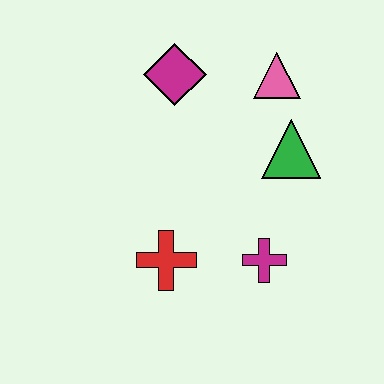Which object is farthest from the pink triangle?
The red cross is farthest from the pink triangle.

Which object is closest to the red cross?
The magenta cross is closest to the red cross.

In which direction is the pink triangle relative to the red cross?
The pink triangle is above the red cross.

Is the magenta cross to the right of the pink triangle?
No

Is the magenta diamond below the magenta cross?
No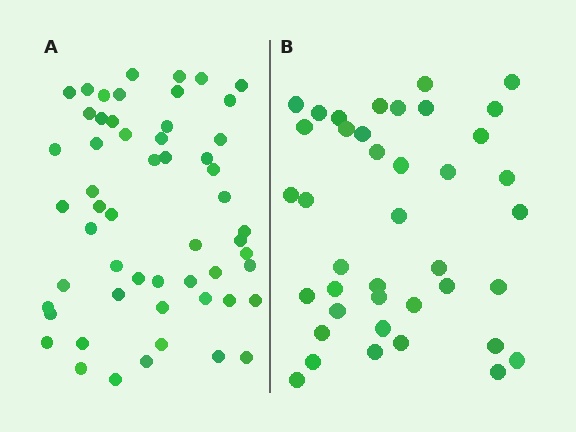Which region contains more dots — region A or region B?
Region A (the left region) has more dots.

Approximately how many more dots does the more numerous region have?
Region A has approximately 15 more dots than region B.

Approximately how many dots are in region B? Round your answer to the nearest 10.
About 40 dots.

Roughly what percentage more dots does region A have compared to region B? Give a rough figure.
About 40% more.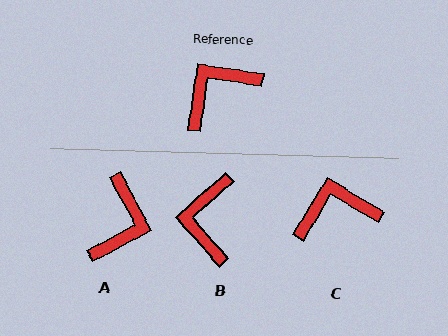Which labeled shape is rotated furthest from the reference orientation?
A, about 144 degrees away.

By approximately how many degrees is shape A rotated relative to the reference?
Approximately 144 degrees clockwise.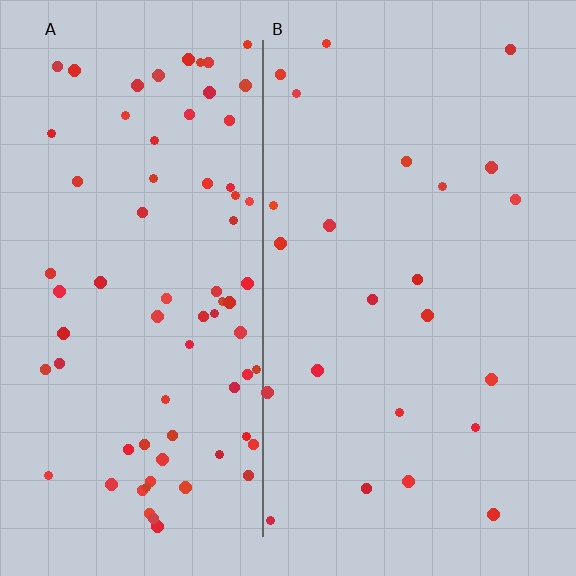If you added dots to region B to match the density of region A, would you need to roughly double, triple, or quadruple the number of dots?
Approximately triple.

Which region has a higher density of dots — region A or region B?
A (the left).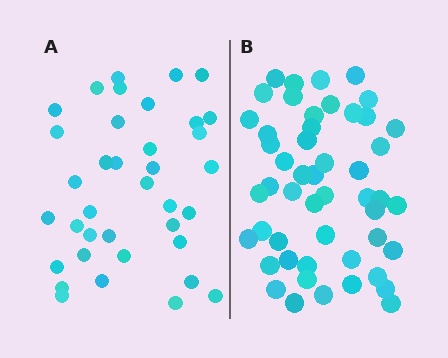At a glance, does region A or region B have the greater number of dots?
Region B (the right region) has more dots.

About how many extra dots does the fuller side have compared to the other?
Region B has approximately 15 more dots than region A.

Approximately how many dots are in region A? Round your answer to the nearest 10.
About 40 dots. (The exact count is 37, which rounds to 40.)